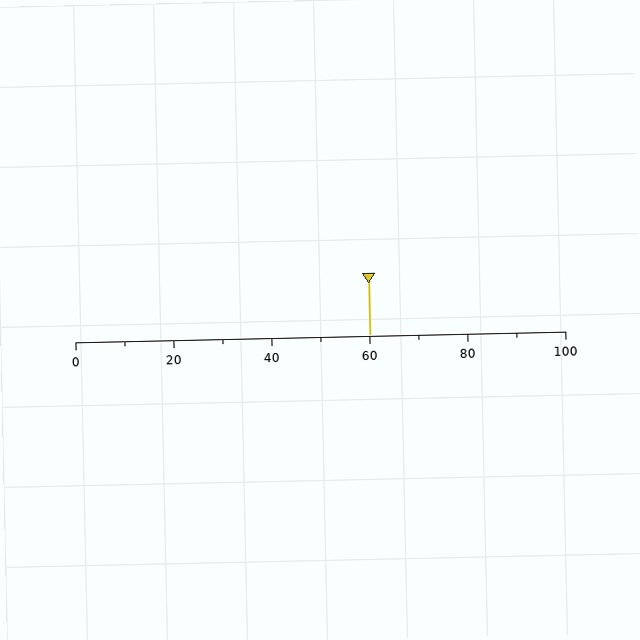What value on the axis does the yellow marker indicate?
The marker indicates approximately 60.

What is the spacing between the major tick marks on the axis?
The major ticks are spaced 20 apart.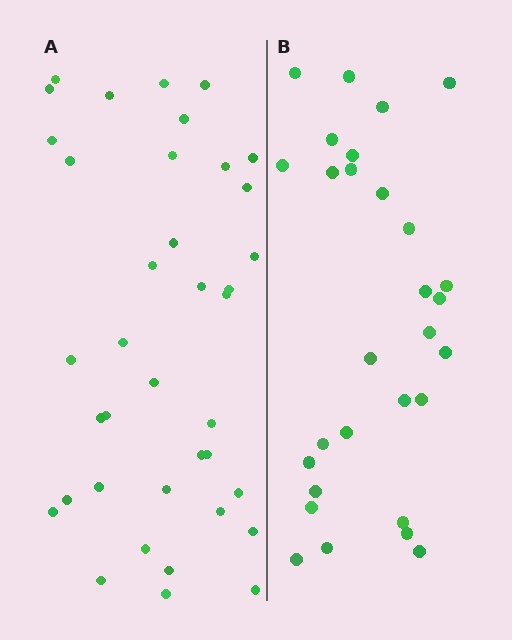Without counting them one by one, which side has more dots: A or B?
Region A (the left region) has more dots.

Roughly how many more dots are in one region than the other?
Region A has roughly 8 or so more dots than region B.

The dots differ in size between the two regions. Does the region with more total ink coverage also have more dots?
No. Region B has more total ink coverage because its dots are larger, but region A actually contains more individual dots. Total area can be misleading — the number of items is what matters here.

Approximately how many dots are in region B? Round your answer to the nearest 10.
About 30 dots. (The exact count is 29, which rounds to 30.)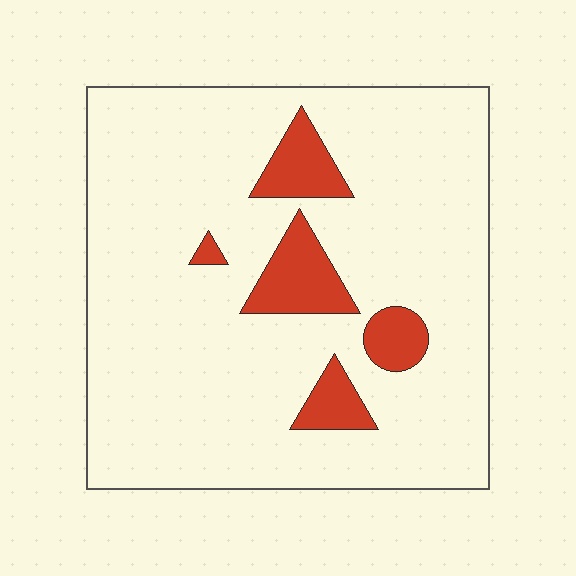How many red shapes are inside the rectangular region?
5.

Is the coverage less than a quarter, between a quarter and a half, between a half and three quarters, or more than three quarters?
Less than a quarter.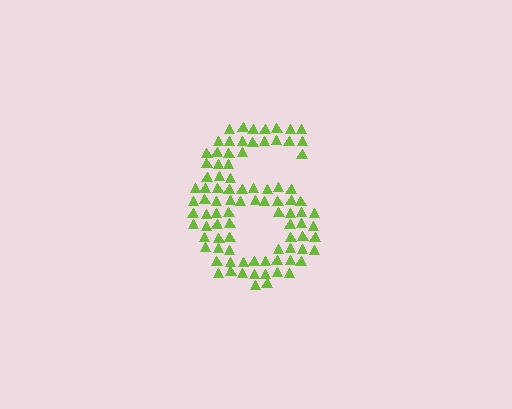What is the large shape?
The large shape is the digit 6.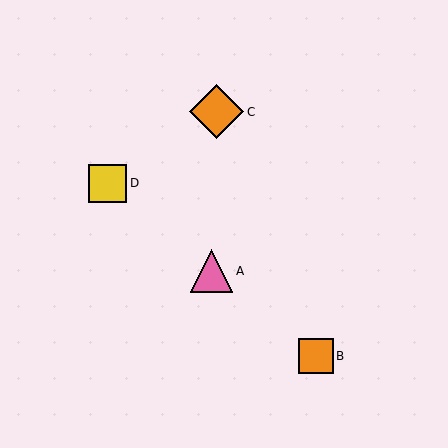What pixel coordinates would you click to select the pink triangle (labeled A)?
Click at (211, 271) to select the pink triangle A.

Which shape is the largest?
The orange diamond (labeled C) is the largest.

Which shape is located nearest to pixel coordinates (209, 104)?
The orange diamond (labeled C) at (217, 112) is nearest to that location.